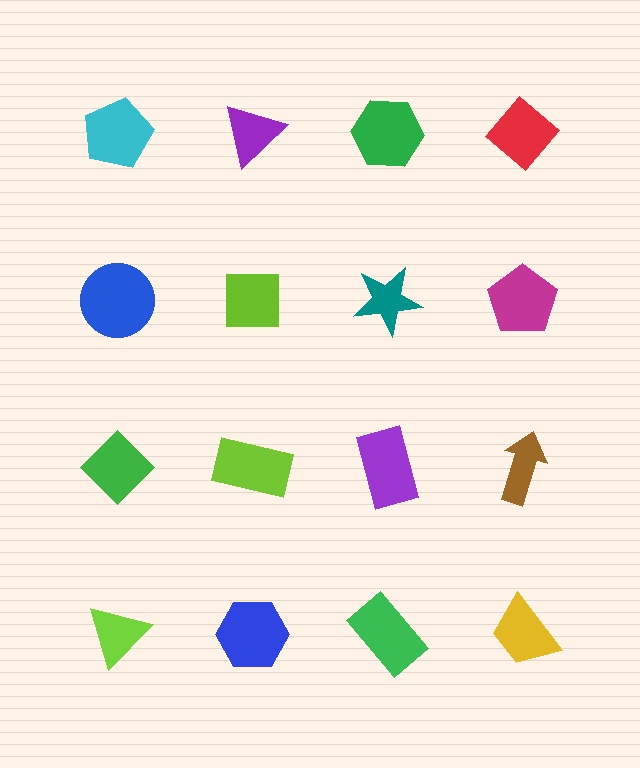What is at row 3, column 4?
A brown arrow.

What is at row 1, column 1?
A cyan pentagon.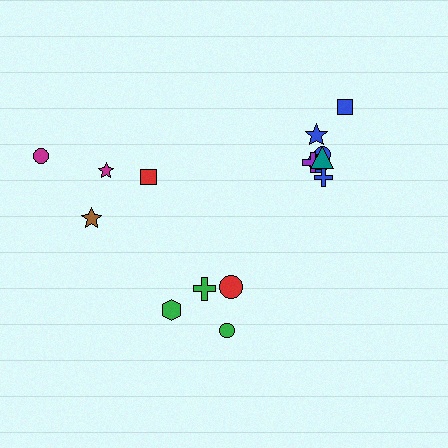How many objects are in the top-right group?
There are 8 objects.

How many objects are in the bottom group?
There are 4 objects.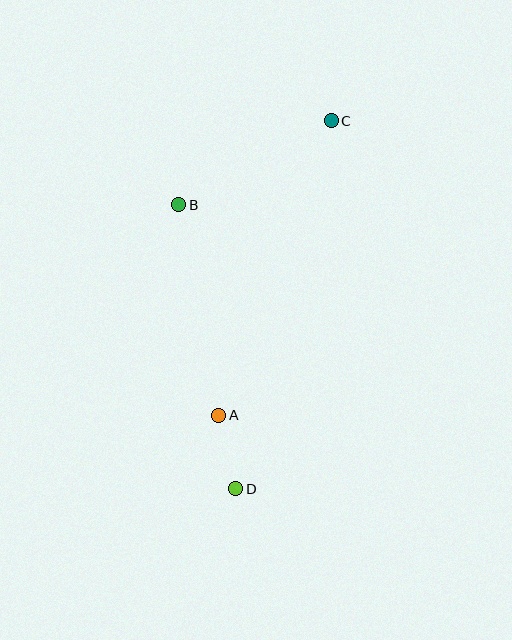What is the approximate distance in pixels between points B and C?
The distance between B and C is approximately 175 pixels.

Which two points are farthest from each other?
Points C and D are farthest from each other.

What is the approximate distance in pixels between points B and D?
The distance between B and D is approximately 289 pixels.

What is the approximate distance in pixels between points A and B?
The distance between A and B is approximately 214 pixels.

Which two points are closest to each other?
Points A and D are closest to each other.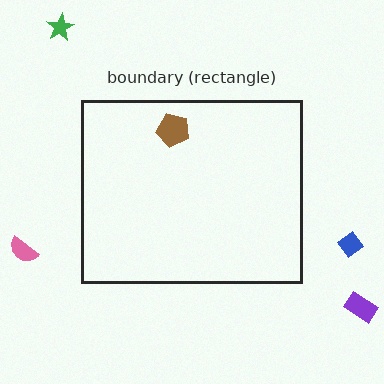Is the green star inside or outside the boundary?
Outside.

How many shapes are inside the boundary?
1 inside, 4 outside.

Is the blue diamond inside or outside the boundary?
Outside.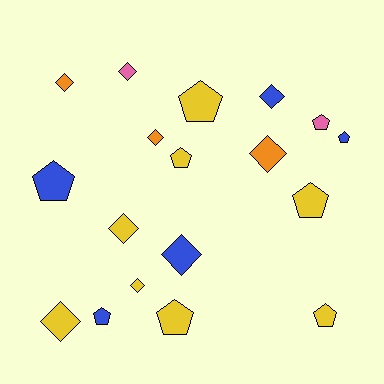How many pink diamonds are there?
There is 1 pink diamond.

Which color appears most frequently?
Yellow, with 8 objects.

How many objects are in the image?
There are 18 objects.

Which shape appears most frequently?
Pentagon, with 9 objects.